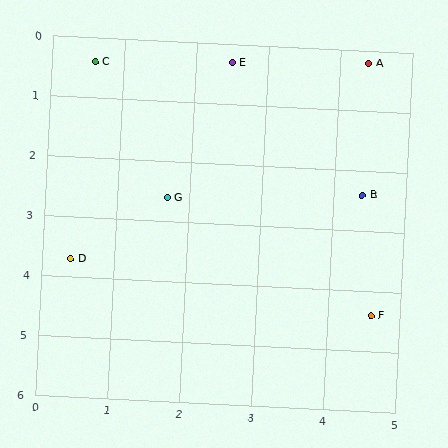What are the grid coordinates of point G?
Point G is at approximately (1.7, 2.6).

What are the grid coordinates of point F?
Point F is at approximately (4.6, 4.4).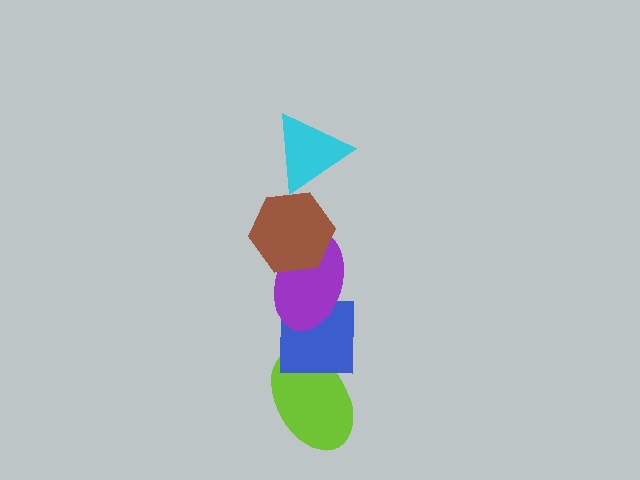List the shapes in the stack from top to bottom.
From top to bottom: the cyan triangle, the brown hexagon, the purple ellipse, the blue square, the lime ellipse.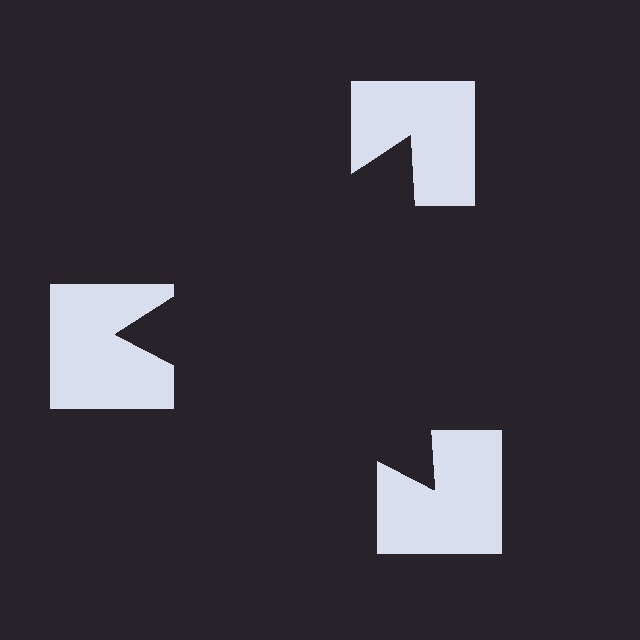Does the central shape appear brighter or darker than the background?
It typically appears slightly darker than the background, even though no actual brightness change is drawn.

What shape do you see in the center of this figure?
An illusory triangle — its edges are inferred from the aligned wedge cuts in the notched squares, not physically drawn.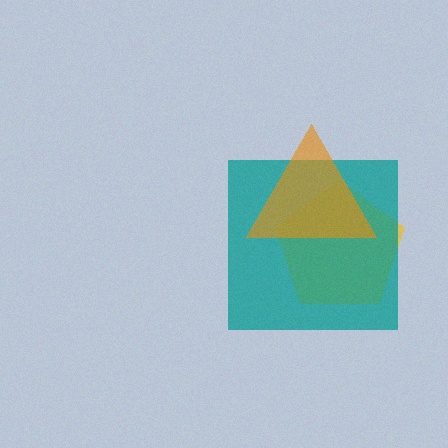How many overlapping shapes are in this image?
There are 3 overlapping shapes in the image.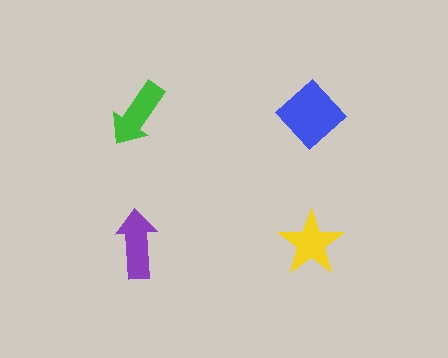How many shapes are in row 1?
2 shapes.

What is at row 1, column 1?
A green arrow.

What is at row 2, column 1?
A purple arrow.